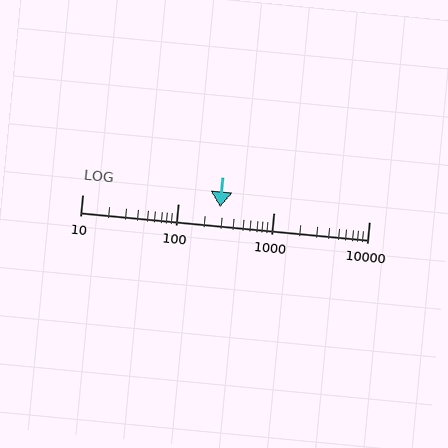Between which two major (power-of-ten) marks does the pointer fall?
The pointer is between 100 and 1000.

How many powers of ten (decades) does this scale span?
The scale spans 3 decades, from 10 to 10000.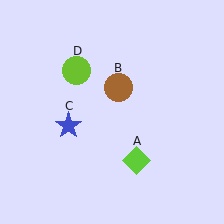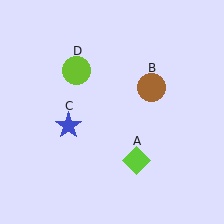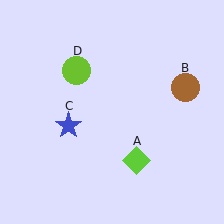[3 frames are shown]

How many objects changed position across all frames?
1 object changed position: brown circle (object B).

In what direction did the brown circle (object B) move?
The brown circle (object B) moved right.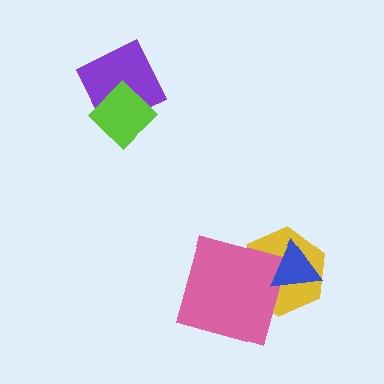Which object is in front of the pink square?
The blue triangle is in front of the pink square.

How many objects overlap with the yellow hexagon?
2 objects overlap with the yellow hexagon.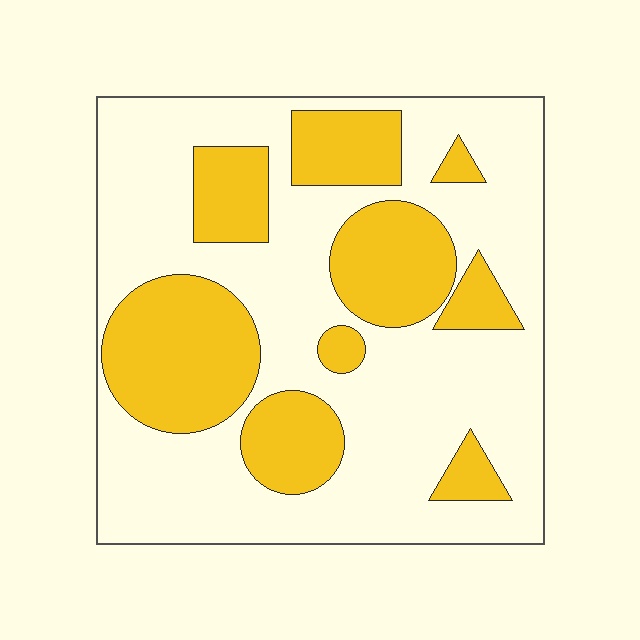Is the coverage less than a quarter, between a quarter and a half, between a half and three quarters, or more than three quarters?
Between a quarter and a half.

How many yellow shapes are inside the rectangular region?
9.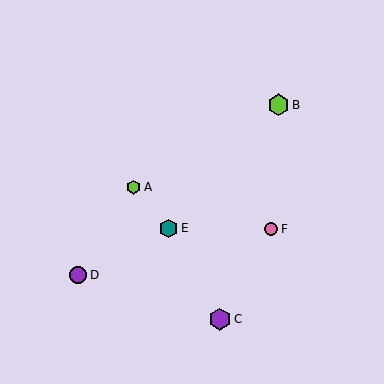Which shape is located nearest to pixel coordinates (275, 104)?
The lime hexagon (labeled B) at (278, 105) is nearest to that location.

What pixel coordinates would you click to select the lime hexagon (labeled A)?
Click at (134, 187) to select the lime hexagon A.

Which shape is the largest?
The purple hexagon (labeled C) is the largest.